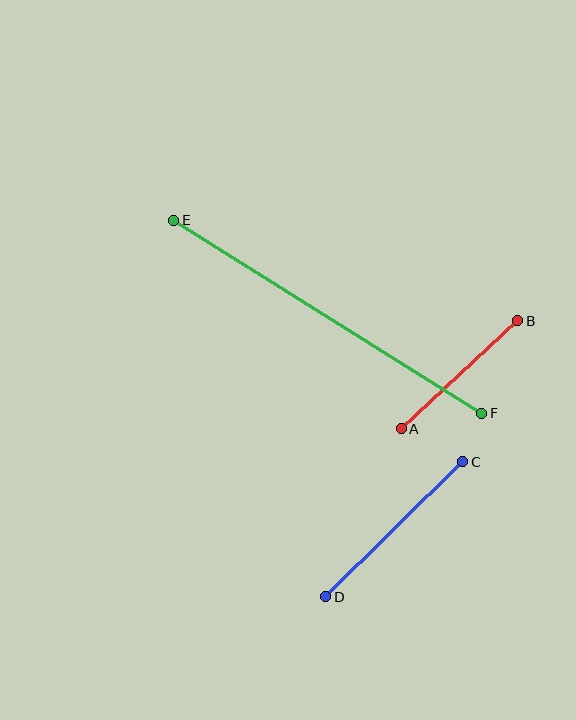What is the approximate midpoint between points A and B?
The midpoint is at approximately (459, 375) pixels.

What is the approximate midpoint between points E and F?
The midpoint is at approximately (328, 317) pixels.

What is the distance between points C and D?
The distance is approximately 192 pixels.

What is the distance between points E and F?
The distance is approximately 364 pixels.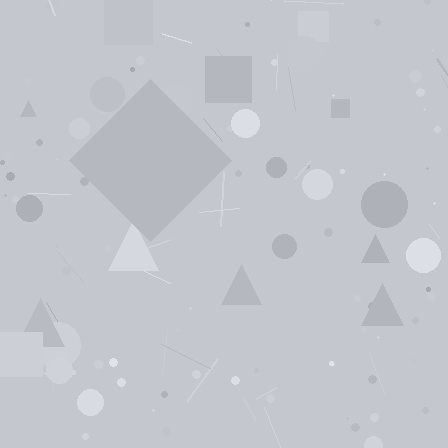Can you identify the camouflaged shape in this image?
The camouflaged shape is a diamond.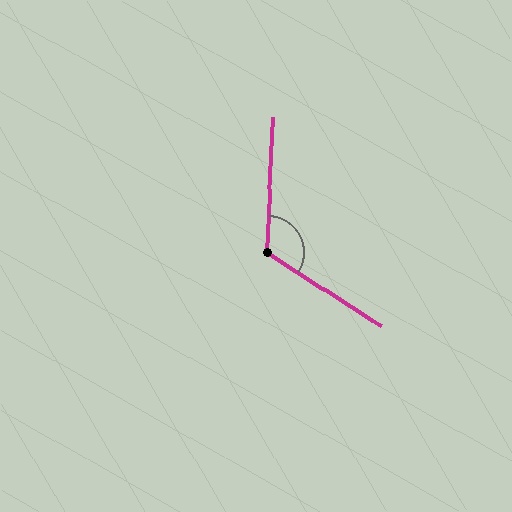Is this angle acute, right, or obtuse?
It is obtuse.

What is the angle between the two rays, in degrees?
Approximately 120 degrees.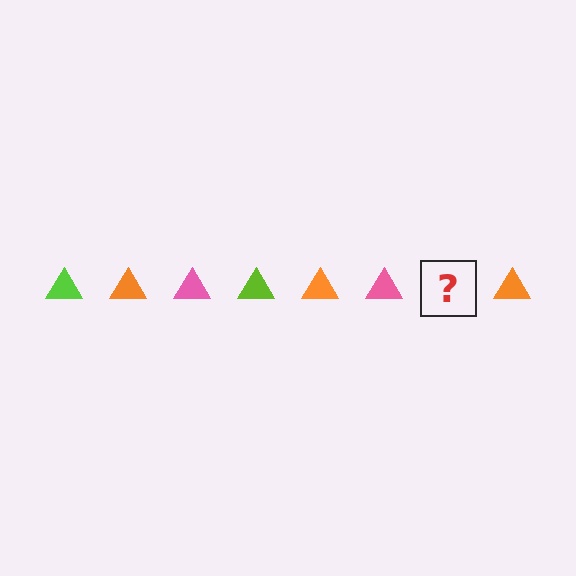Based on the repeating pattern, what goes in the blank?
The blank should be a lime triangle.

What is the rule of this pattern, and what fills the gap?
The rule is that the pattern cycles through lime, orange, pink triangles. The gap should be filled with a lime triangle.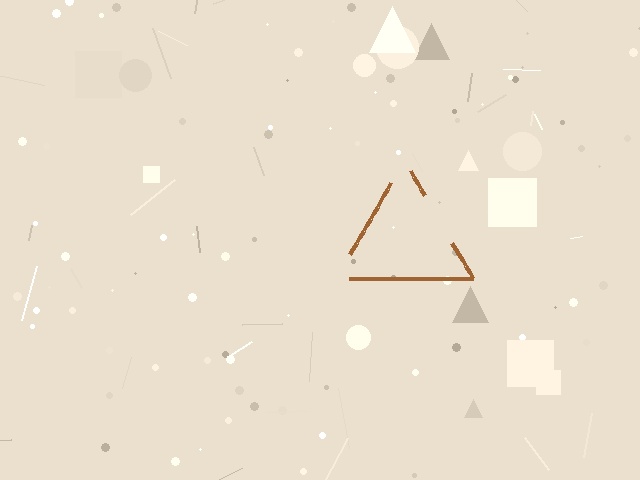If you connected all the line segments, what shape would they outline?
They would outline a triangle.